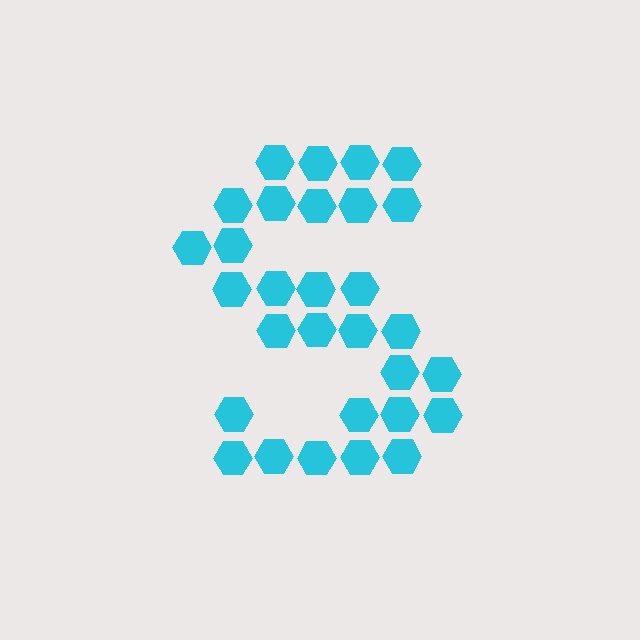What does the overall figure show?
The overall figure shows the letter S.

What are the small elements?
The small elements are hexagons.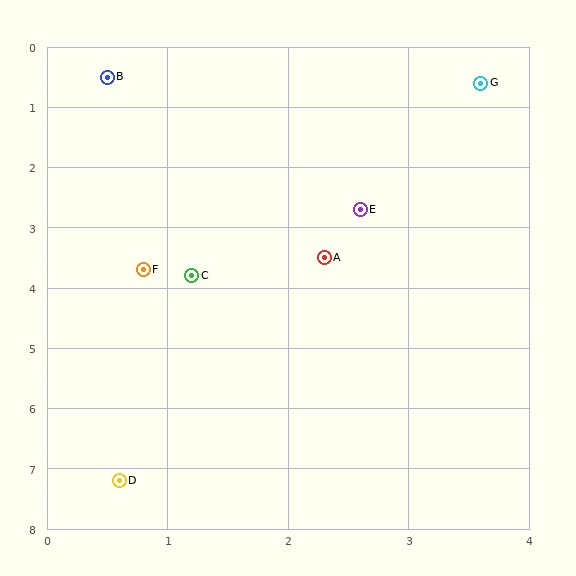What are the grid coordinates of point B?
Point B is at approximately (0.5, 0.5).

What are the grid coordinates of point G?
Point G is at approximately (3.6, 0.6).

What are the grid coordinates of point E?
Point E is at approximately (2.6, 2.7).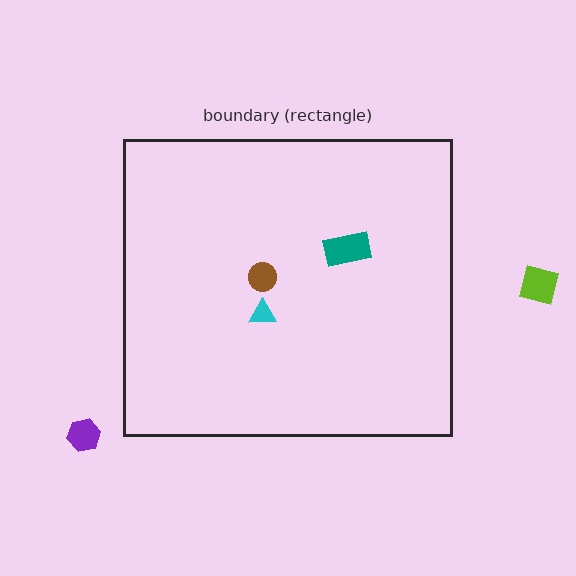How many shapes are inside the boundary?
3 inside, 2 outside.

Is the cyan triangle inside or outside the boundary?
Inside.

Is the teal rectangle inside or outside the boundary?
Inside.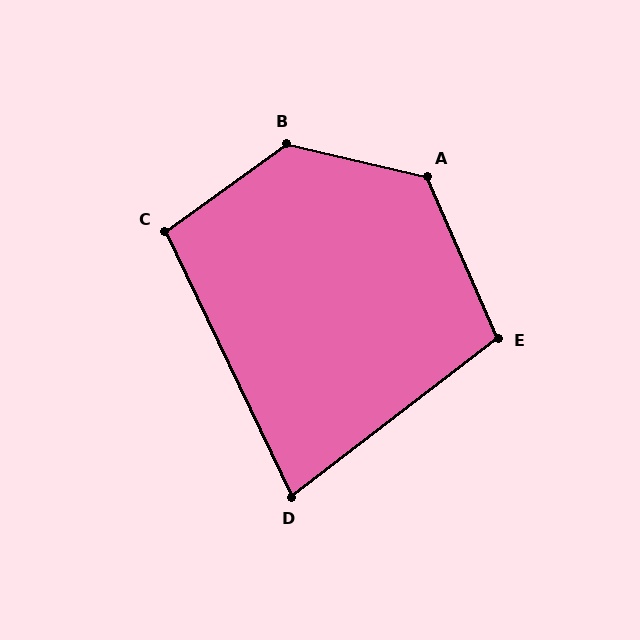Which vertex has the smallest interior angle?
D, at approximately 78 degrees.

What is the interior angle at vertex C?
Approximately 100 degrees (obtuse).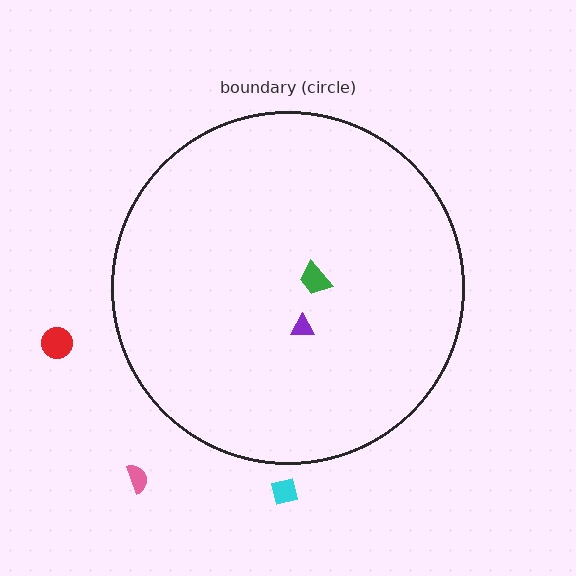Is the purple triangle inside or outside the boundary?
Inside.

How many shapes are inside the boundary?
2 inside, 3 outside.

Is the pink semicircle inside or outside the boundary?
Outside.